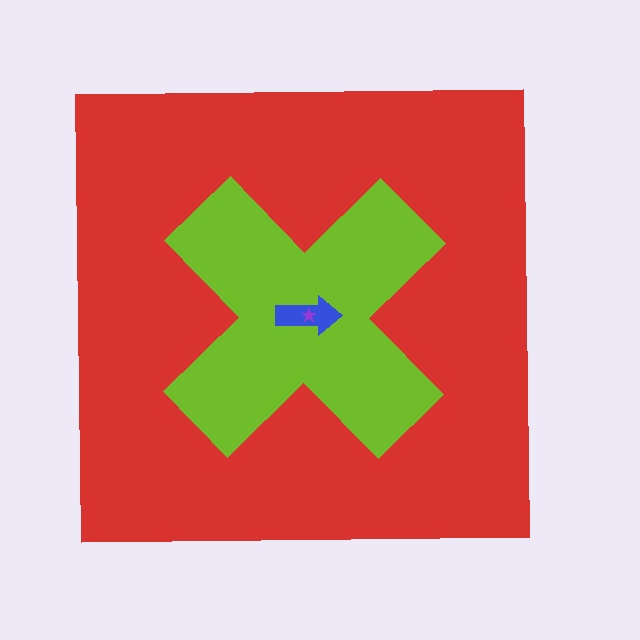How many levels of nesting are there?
4.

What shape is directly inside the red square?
The lime cross.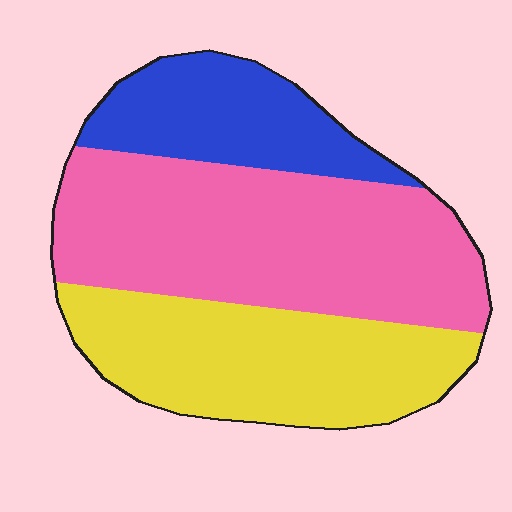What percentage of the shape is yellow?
Yellow covers 33% of the shape.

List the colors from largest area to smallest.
From largest to smallest: pink, yellow, blue.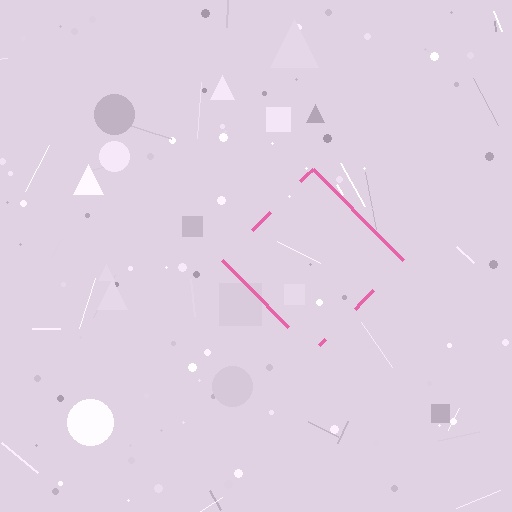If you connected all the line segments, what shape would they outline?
They would outline a diamond.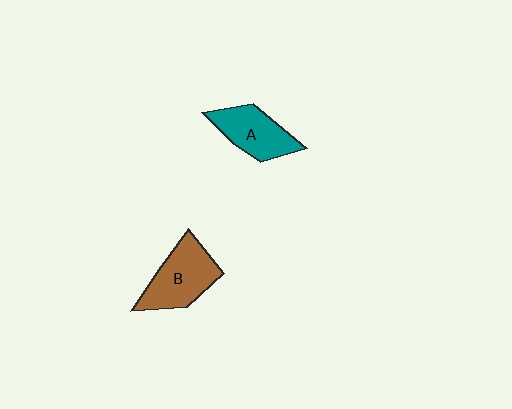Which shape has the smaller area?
Shape A (teal).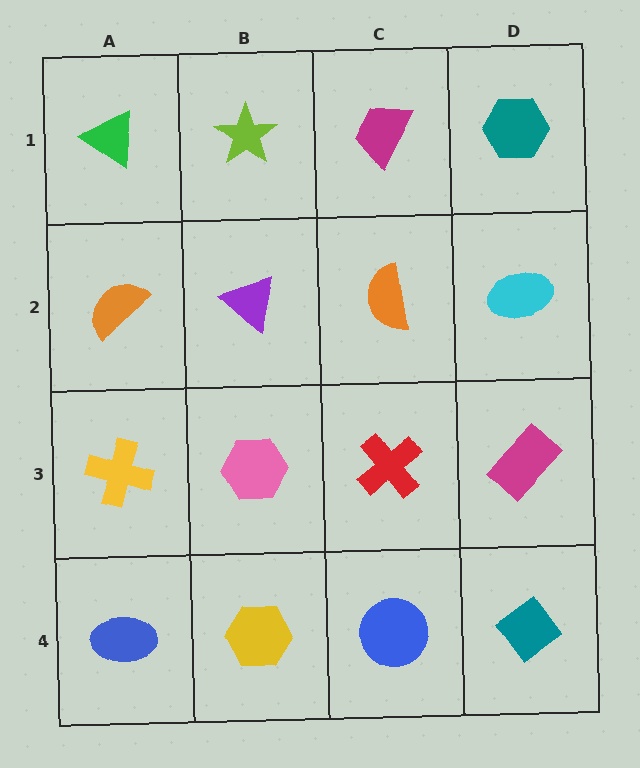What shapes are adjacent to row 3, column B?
A purple triangle (row 2, column B), a yellow hexagon (row 4, column B), a yellow cross (row 3, column A), a red cross (row 3, column C).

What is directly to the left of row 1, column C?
A lime star.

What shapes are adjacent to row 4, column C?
A red cross (row 3, column C), a yellow hexagon (row 4, column B), a teal diamond (row 4, column D).